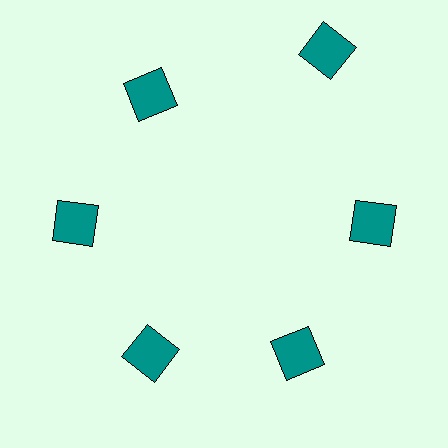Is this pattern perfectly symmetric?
No. The 6 teal squares are arranged in a ring, but one element near the 1 o'clock position is pushed outward from the center, breaking the 6-fold rotational symmetry.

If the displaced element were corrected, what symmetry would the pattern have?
It would have 6-fold rotational symmetry — the pattern would map onto itself every 60 degrees.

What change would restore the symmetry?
The symmetry would be restored by moving it inward, back onto the ring so that all 6 squares sit at equal angles and equal distance from the center.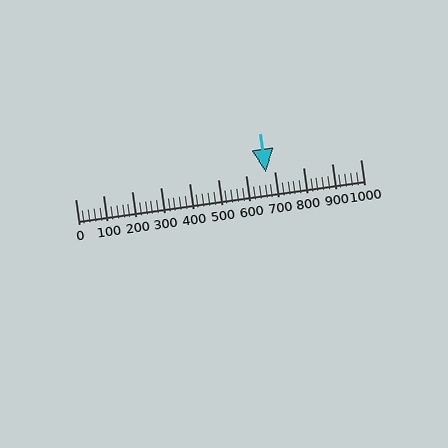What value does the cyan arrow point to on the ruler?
The cyan arrow points to approximately 668.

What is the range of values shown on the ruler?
The ruler shows values from 0 to 1000.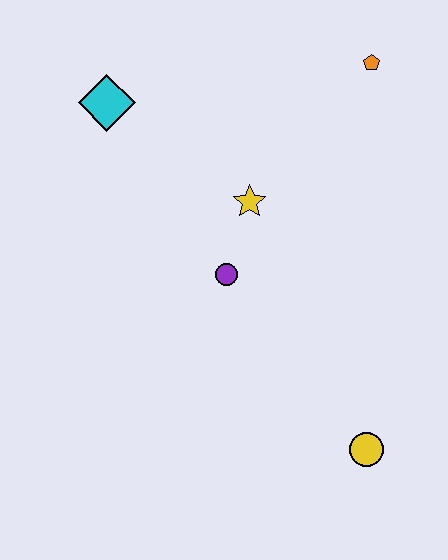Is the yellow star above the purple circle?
Yes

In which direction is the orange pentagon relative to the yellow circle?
The orange pentagon is above the yellow circle.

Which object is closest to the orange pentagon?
The yellow star is closest to the orange pentagon.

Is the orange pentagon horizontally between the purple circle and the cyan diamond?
No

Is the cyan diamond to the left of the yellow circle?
Yes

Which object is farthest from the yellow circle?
The cyan diamond is farthest from the yellow circle.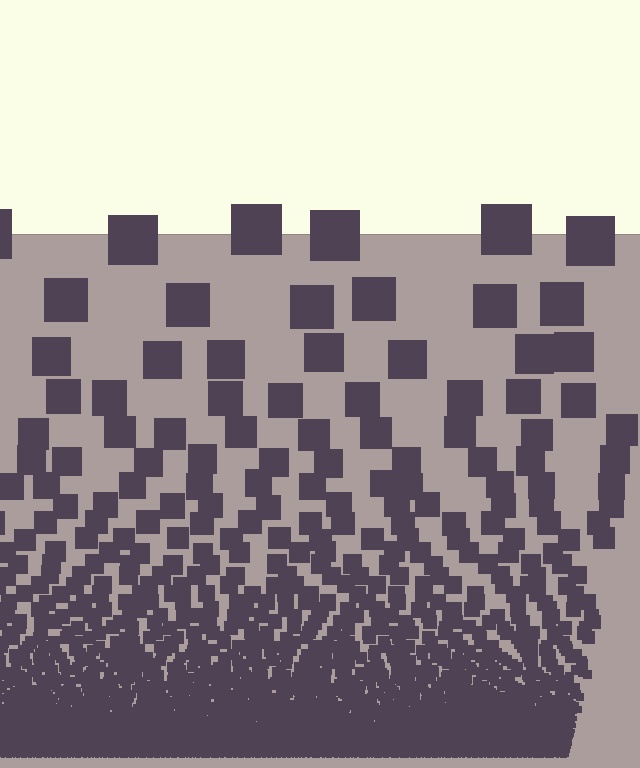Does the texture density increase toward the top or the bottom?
Density increases toward the bottom.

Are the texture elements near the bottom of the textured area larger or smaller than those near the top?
Smaller. The gradient is inverted — elements near the bottom are smaller and denser.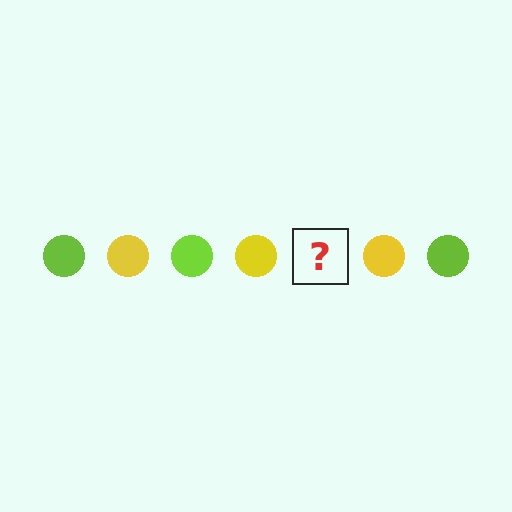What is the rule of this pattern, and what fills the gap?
The rule is that the pattern cycles through lime, yellow circles. The gap should be filled with a lime circle.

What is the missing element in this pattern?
The missing element is a lime circle.